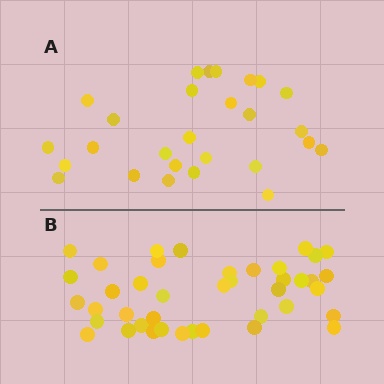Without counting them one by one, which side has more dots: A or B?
Region B (the bottom region) has more dots.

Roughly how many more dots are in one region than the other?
Region B has approximately 15 more dots than region A.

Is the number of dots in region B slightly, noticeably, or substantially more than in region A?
Region B has substantially more. The ratio is roughly 1.5 to 1.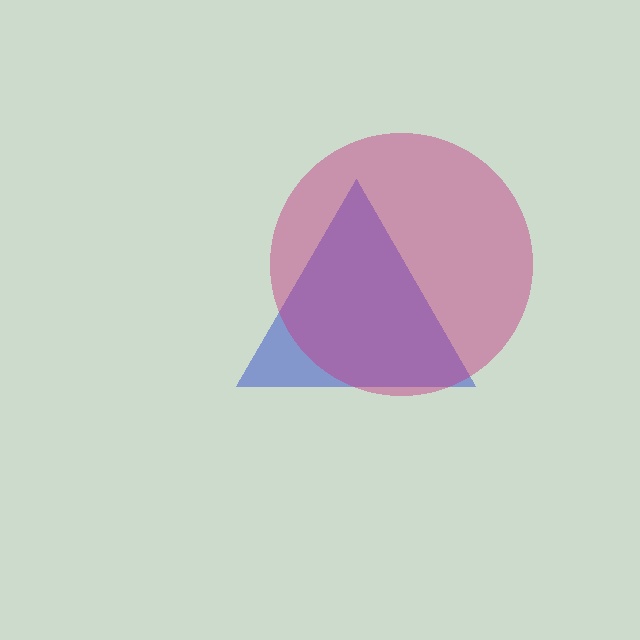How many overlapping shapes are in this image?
There are 2 overlapping shapes in the image.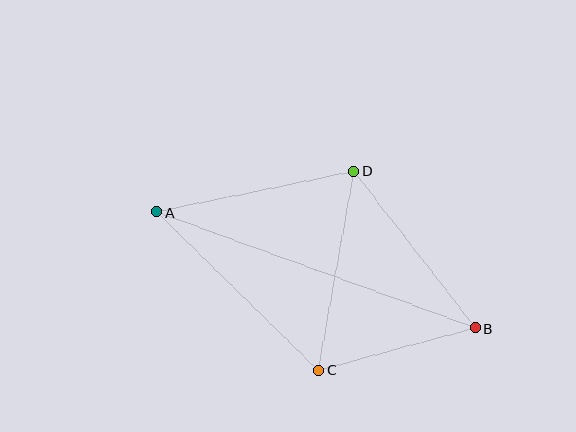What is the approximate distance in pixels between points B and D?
The distance between B and D is approximately 198 pixels.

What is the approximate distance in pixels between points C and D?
The distance between C and D is approximately 202 pixels.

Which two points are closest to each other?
Points B and C are closest to each other.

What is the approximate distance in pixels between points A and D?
The distance between A and D is approximately 202 pixels.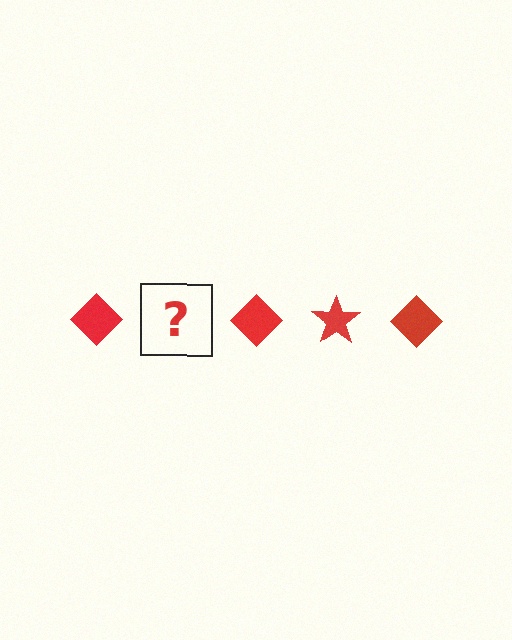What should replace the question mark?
The question mark should be replaced with a red star.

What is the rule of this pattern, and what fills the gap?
The rule is that the pattern cycles through diamond, star shapes in red. The gap should be filled with a red star.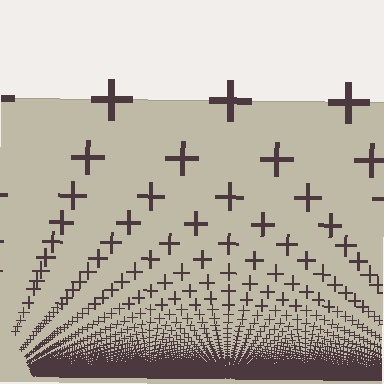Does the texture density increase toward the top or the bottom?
Density increases toward the bottom.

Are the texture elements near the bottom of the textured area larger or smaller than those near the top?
Smaller. The gradient is inverted — elements near the bottom are smaller and denser.